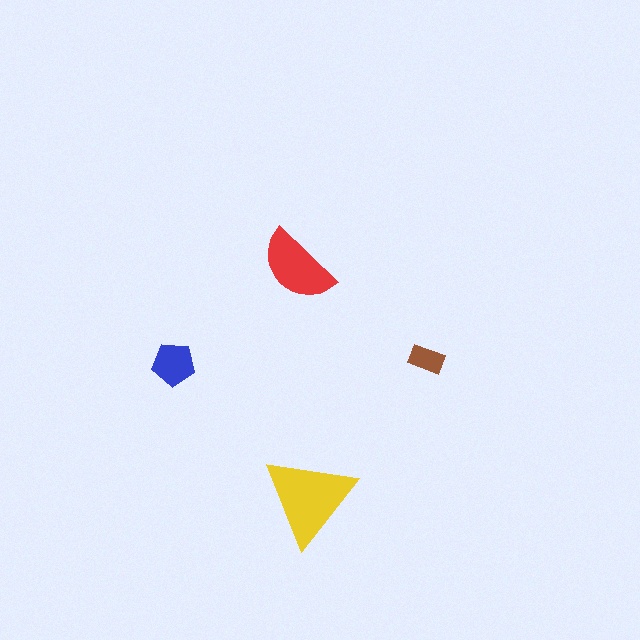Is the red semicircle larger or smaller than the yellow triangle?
Smaller.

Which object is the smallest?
The brown rectangle.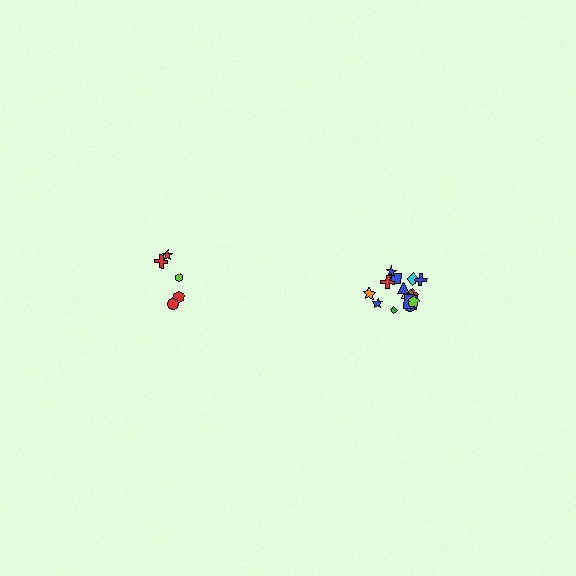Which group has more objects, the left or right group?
The right group.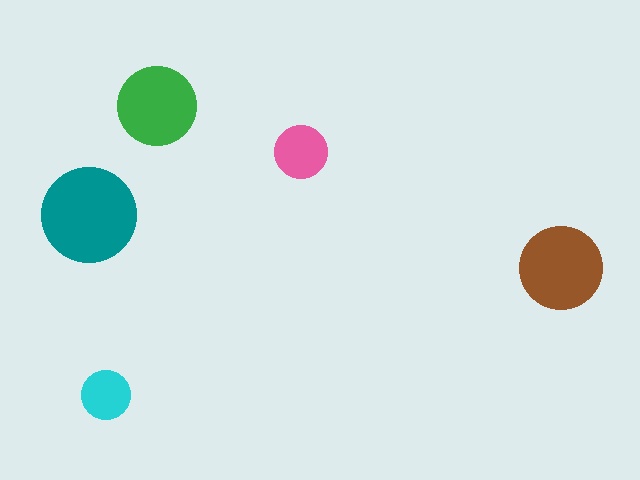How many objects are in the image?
There are 5 objects in the image.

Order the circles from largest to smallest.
the teal one, the brown one, the green one, the pink one, the cyan one.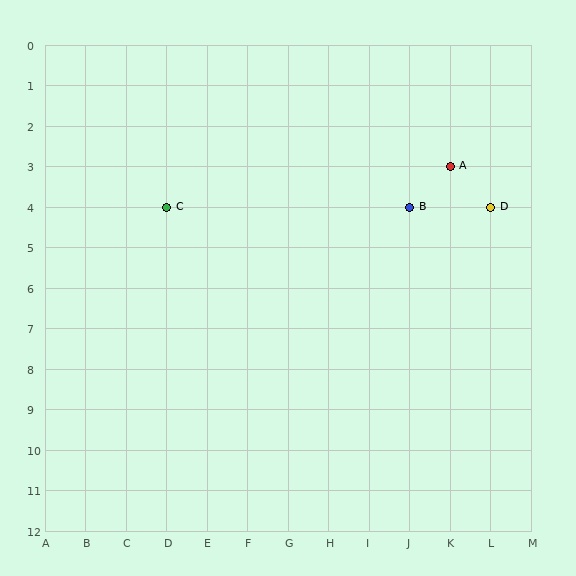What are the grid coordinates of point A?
Point A is at grid coordinates (K, 3).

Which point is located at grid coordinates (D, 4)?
Point C is at (D, 4).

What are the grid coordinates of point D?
Point D is at grid coordinates (L, 4).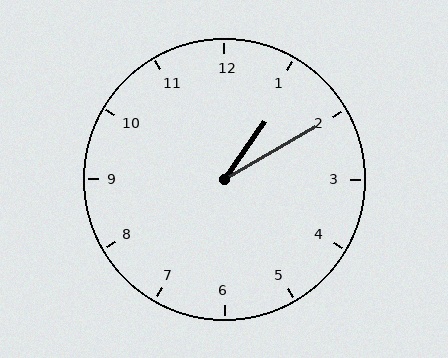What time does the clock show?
1:10.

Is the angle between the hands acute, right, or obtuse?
It is acute.